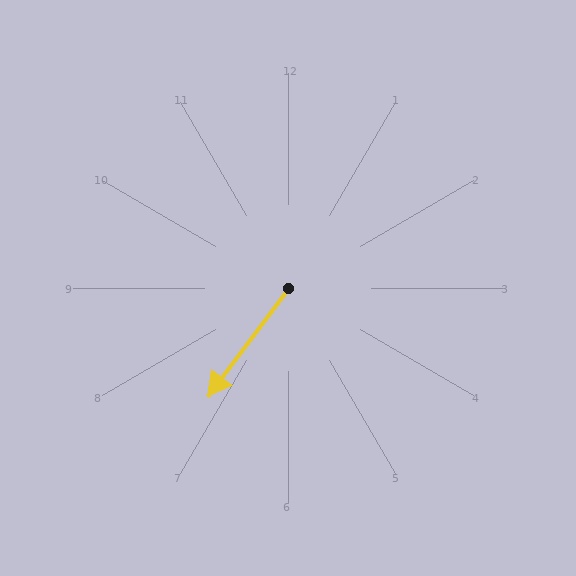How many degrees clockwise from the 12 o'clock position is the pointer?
Approximately 216 degrees.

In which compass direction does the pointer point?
Southwest.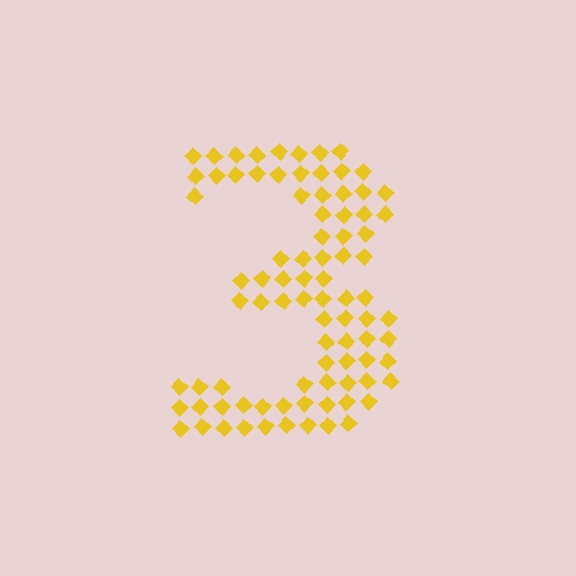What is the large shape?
The large shape is the digit 3.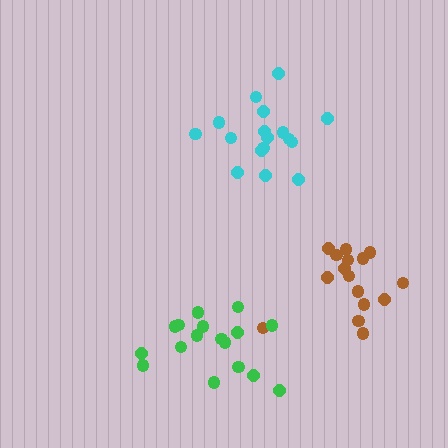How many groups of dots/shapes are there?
There are 3 groups.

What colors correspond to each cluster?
The clusters are colored: cyan, brown, green.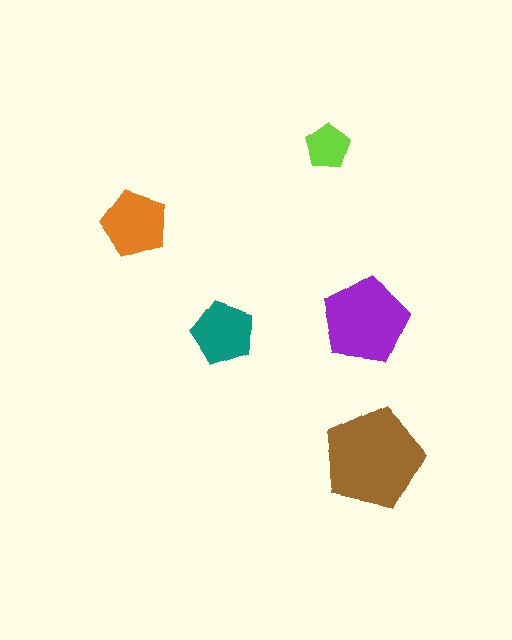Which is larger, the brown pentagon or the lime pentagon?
The brown one.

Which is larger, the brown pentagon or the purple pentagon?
The brown one.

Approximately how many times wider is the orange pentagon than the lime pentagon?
About 1.5 times wider.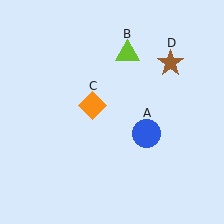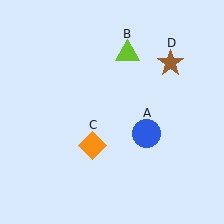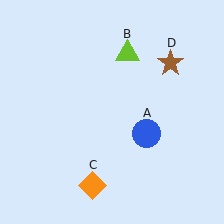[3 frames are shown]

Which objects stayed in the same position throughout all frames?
Blue circle (object A) and lime triangle (object B) and brown star (object D) remained stationary.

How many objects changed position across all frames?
1 object changed position: orange diamond (object C).